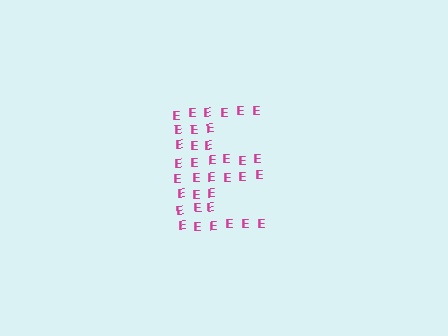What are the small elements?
The small elements are letter E's.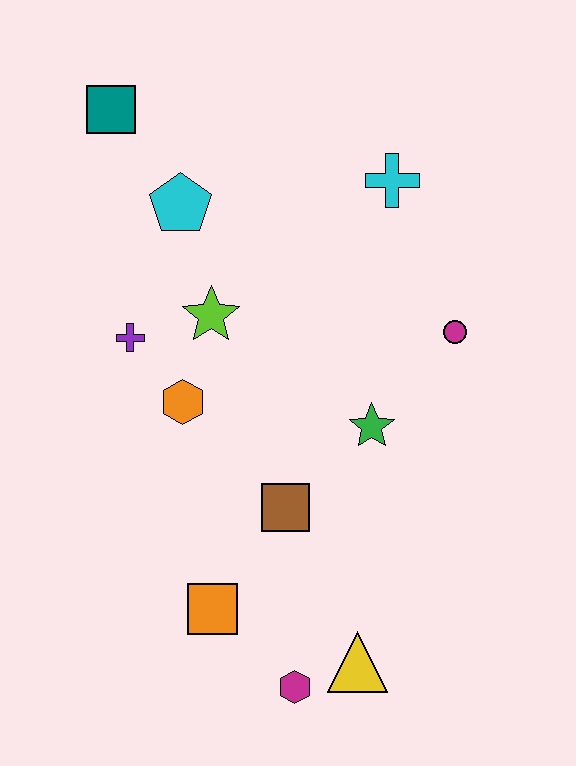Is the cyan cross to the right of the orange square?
Yes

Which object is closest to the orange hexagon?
The purple cross is closest to the orange hexagon.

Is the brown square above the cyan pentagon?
No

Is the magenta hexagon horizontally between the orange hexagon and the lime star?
No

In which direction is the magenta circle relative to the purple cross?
The magenta circle is to the right of the purple cross.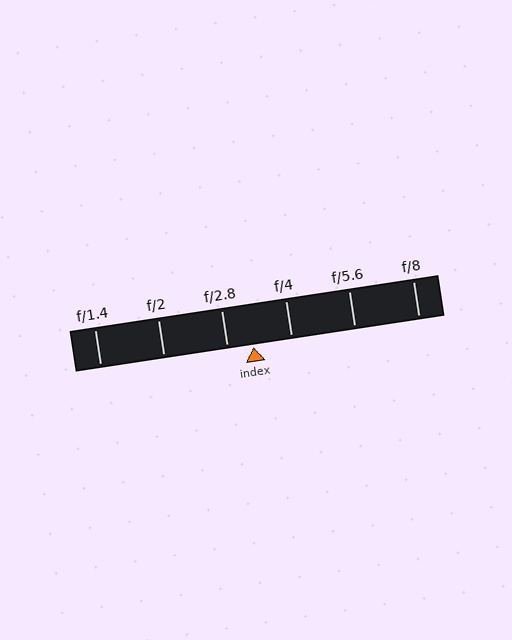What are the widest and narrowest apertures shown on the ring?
The widest aperture shown is f/1.4 and the narrowest is f/8.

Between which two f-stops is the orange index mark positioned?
The index mark is between f/2.8 and f/4.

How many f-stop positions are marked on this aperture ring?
There are 6 f-stop positions marked.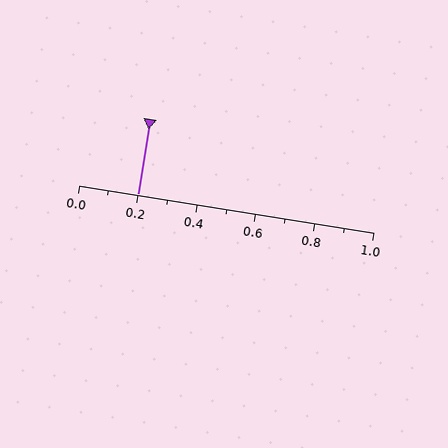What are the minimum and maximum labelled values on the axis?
The axis runs from 0.0 to 1.0.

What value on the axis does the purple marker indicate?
The marker indicates approximately 0.2.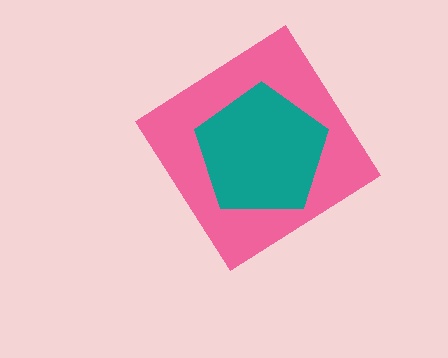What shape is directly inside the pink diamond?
The teal pentagon.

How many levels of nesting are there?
2.